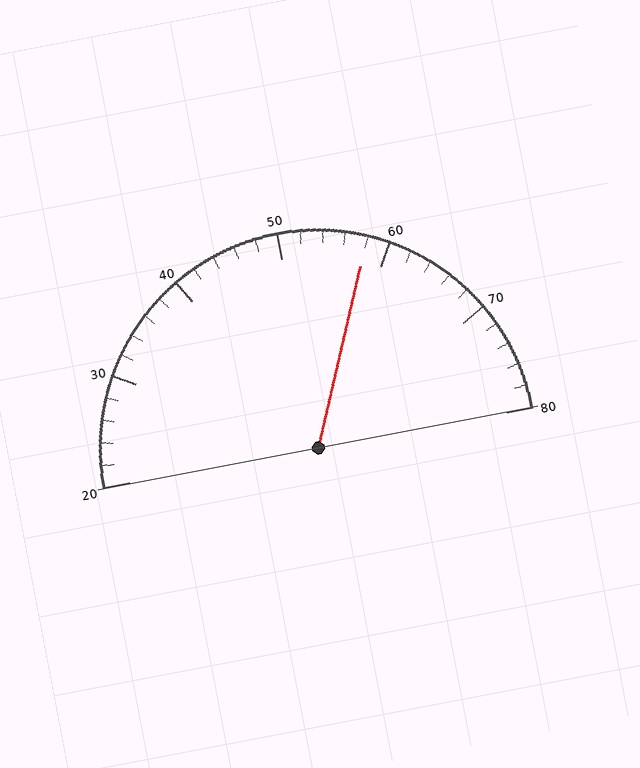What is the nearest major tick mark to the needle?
The nearest major tick mark is 60.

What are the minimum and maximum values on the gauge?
The gauge ranges from 20 to 80.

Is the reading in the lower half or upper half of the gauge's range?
The reading is in the upper half of the range (20 to 80).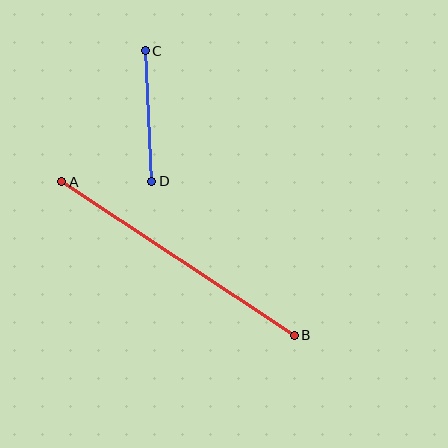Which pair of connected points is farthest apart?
Points A and B are farthest apart.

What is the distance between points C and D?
The distance is approximately 131 pixels.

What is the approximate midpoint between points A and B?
The midpoint is at approximately (178, 258) pixels.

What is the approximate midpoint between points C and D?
The midpoint is at approximately (148, 116) pixels.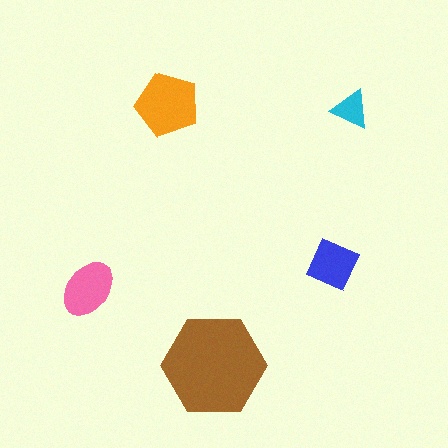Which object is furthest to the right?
The cyan triangle is rightmost.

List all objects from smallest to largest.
The cyan triangle, the blue square, the pink ellipse, the orange pentagon, the brown hexagon.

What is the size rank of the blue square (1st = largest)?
4th.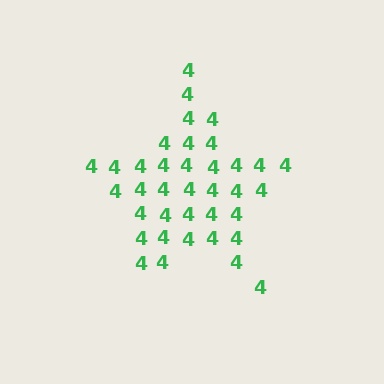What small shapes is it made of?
It is made of small digit 4's.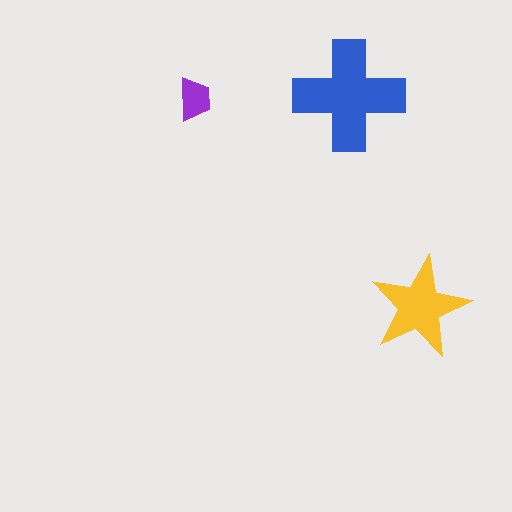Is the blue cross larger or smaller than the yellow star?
Larger.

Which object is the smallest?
The purple trapezoid.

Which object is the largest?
The blue cross.